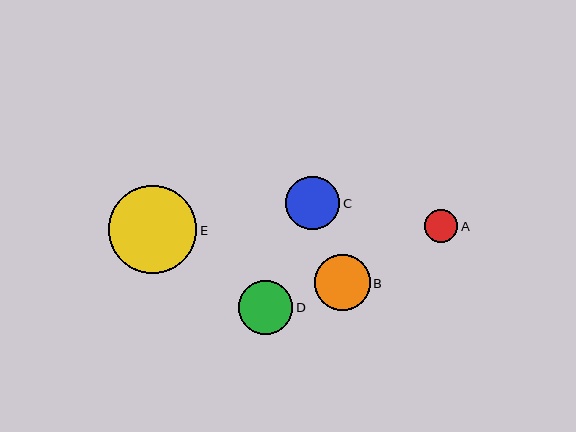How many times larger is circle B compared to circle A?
Circle B is approximately 1.7 times the size of circle A.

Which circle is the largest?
Circle E is the largest with a size of approximately 88 pixels.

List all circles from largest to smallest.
From largest to smallest: E, B, D, C, A.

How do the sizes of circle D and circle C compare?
Circle D and circle C are approximately the same size.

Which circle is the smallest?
Circle A is the smallest with a size of approximately 33 pixels.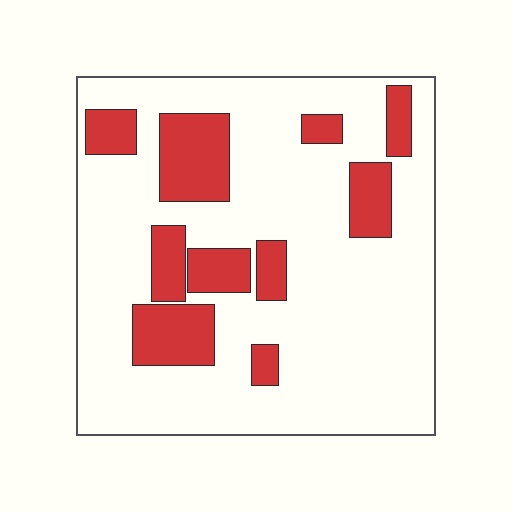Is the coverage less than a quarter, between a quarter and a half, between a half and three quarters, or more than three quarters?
Less than a quarter.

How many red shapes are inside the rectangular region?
10.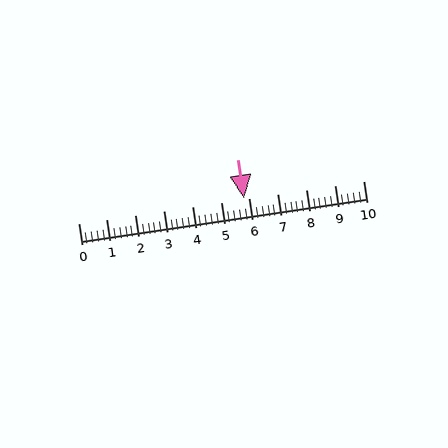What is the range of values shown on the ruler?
The ruler shows values from 0 to 10.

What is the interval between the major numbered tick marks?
The major tick marks are spaced 1 units apart.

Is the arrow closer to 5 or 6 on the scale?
The arrow is closer to 6.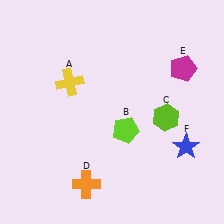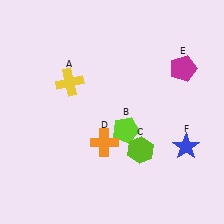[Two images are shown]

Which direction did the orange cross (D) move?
The orange cross (D) moved up.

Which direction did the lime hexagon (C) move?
The lime hexagon (C) moved down.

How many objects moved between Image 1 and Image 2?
2 objects moved between the two images.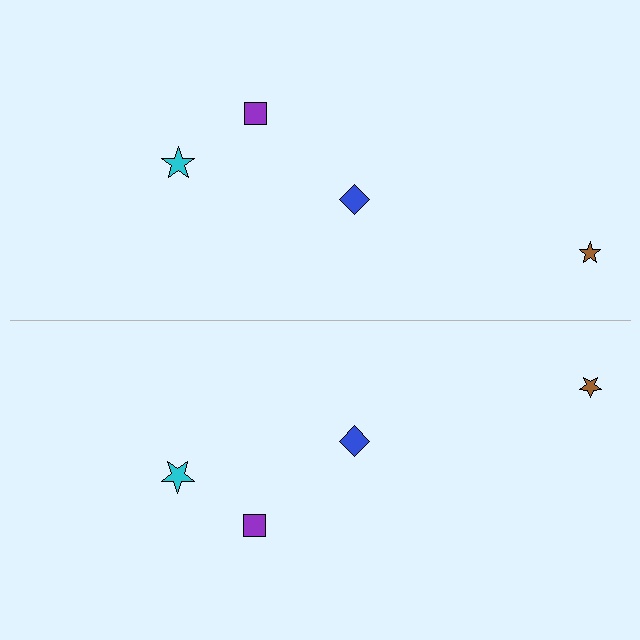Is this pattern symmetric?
Yes, this pattern has bilateral (reflection) symmetry.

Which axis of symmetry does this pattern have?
The pattern has a horizontal axis of symmetry running through the center of the image.